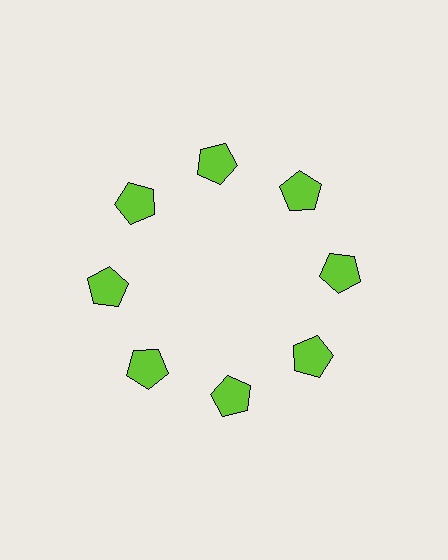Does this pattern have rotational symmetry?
Yes, this pattern has 8-fold rotational symmetry. It looks the same after rotating 45 degrees around the center.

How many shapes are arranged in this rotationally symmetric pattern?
There are 8 shapes, arranged in 8 groups of 1.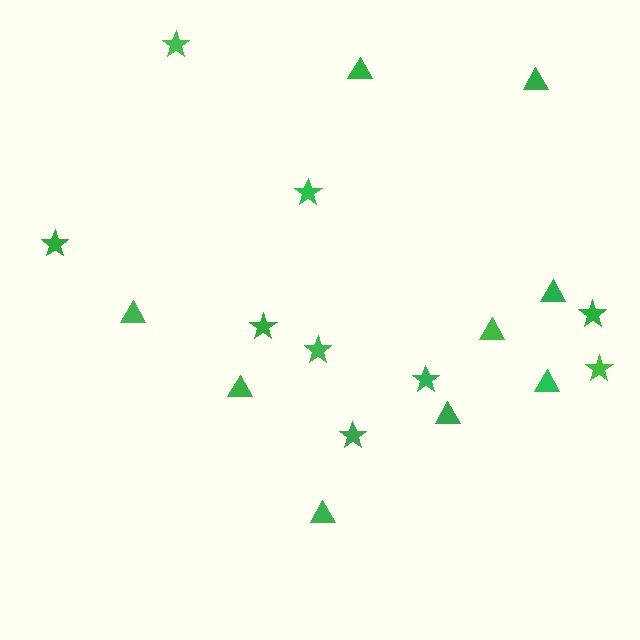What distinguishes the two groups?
There are 2 groups: one group of triangles (9) and one group of stars (9).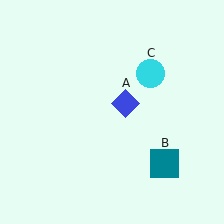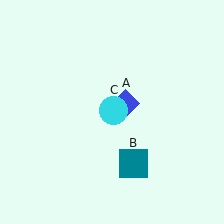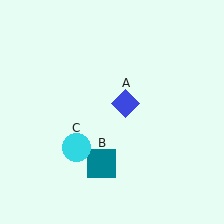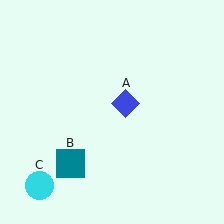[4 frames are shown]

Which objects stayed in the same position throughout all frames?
Blue diamond (object A) remained stationary.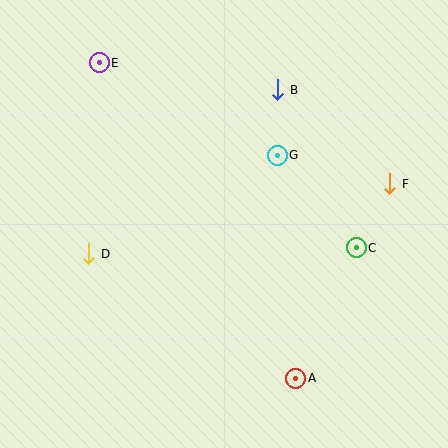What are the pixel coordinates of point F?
Point F is at (390, 184).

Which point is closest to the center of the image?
Point G at (277, 155) is closest to the center.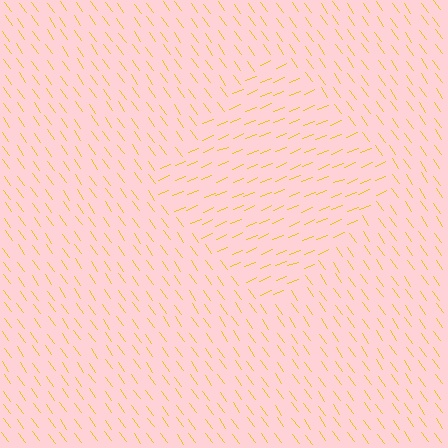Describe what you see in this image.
The image is filled with small yellow line segments. A diamond region in the image has lines oriented differently from the surrounding lines, creating a visible texture boundary.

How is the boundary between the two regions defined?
The boundary is defined purely by a change in line orientation (approximately 77 degrees difference). All lines are the same color and thickness.